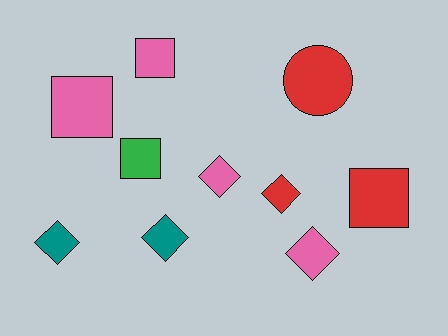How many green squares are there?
There is 1 green square.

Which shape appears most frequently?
Diamond, with 5 objects.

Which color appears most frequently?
Pink, with 4 objects.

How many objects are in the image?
There are 10 objects.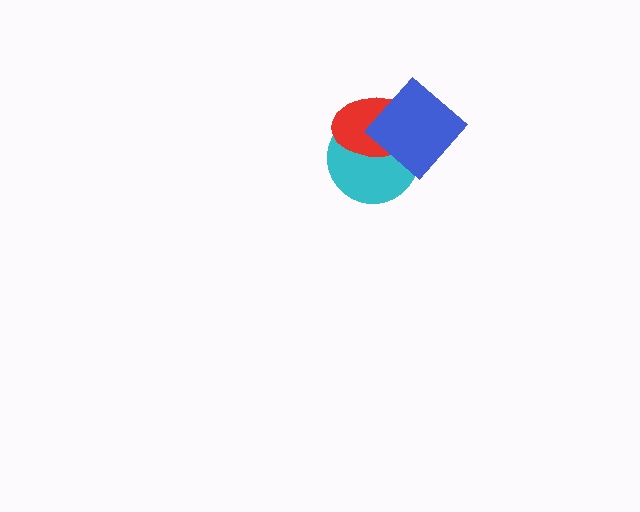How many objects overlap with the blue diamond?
2 objects overlap with the blue diamond.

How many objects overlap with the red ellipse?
2 objects overlap with the red ellipse.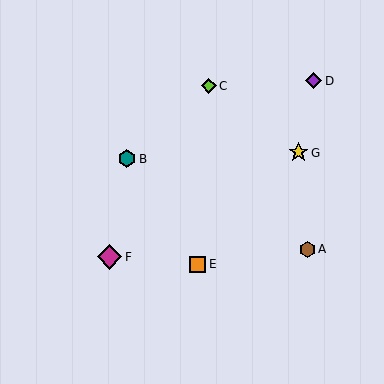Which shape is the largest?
The magenta diamond (labeled F) is the largest.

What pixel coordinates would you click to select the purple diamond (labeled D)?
Click at (313, 81) to select the purple diamond D.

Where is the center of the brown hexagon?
The center of the brown hexagon is at (308, 249).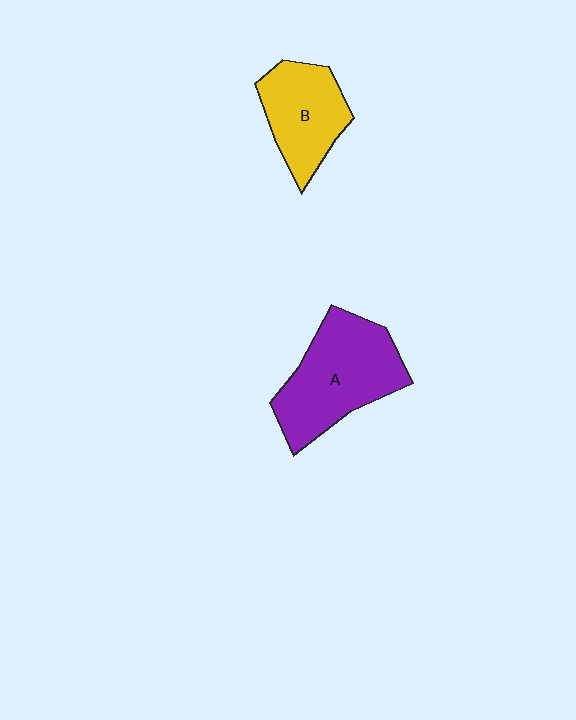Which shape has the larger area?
Shape A (purple).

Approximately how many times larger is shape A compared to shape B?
Approximately 1.4 times.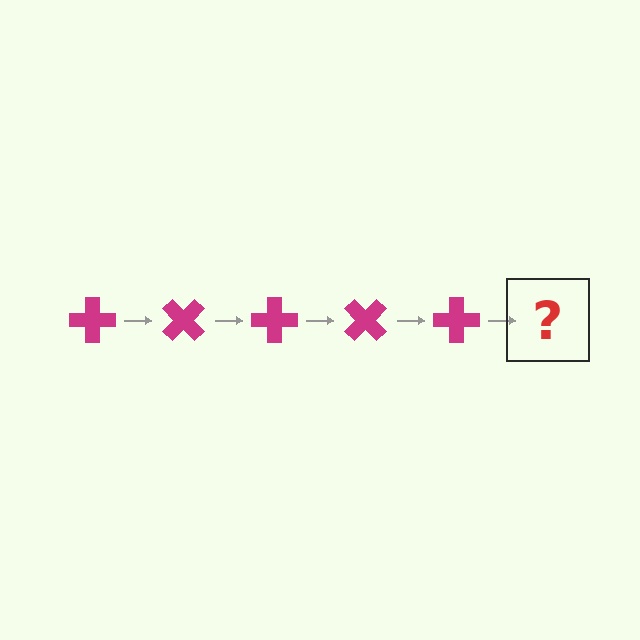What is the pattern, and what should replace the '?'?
The pattern is that the cross rotates 45 degrees each step. The '?' should be a magenta cross rotated 225 degrees.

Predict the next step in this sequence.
The next step is a magenta cross rotated 225 degrees.